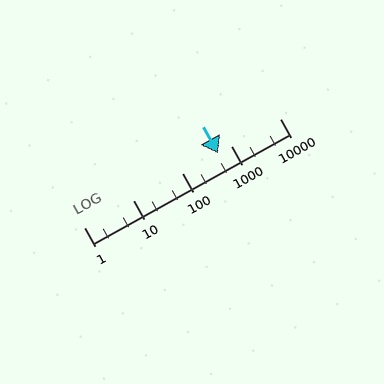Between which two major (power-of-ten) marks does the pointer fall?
The pointer is between 100 and 1000.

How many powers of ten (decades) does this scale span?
The scale spans 4 decades, from 1 to 10000.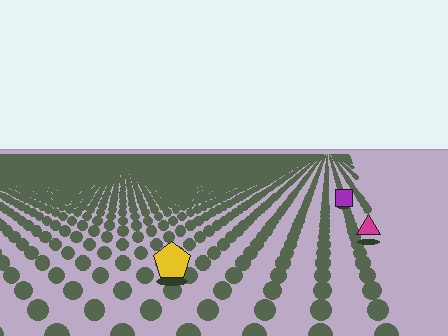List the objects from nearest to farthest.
From nearest to farthest: the yellow pentagon, the magenta triangle, the purple square.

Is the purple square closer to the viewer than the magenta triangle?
No. The magenta triangle is closer — you can tell from the texture gradient: the ground texture is coarser near it.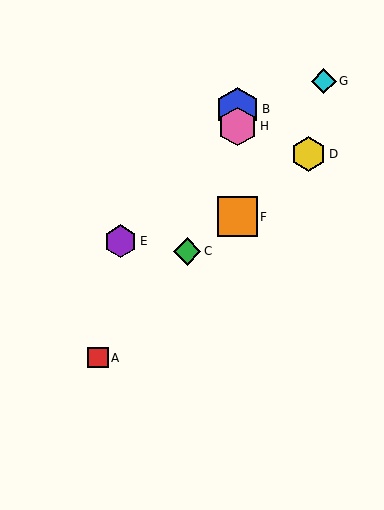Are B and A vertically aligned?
No, B is at x≈237 and A is at x≈98.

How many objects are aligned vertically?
3 objects (B, F, H) are aligned vertically.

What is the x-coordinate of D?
Object D is at x≈309.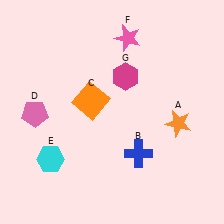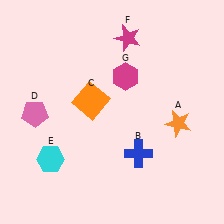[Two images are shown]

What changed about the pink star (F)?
In Image 1, F is pink. In Image 2, it changed to magenta.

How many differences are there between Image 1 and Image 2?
There is 1 difference between the two images.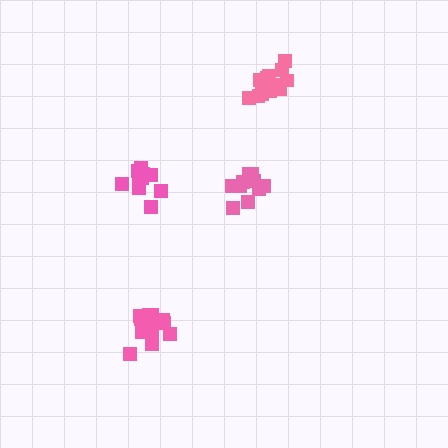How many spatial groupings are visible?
There are 4 spatial groupings.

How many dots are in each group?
Group 1: 13 dots, Group 2: 10 dots, Group 3: 10 dots, Group 4: 13 dots (46 total).